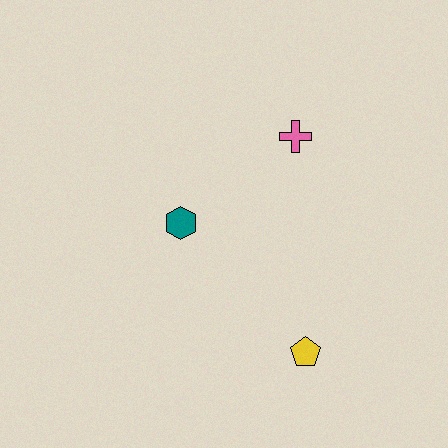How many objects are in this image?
There are 3 objects.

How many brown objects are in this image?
There are no brown objects.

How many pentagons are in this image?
There is 1 pentagon.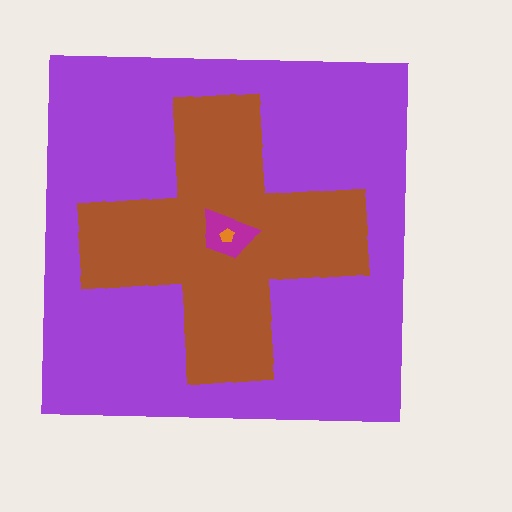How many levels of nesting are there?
4.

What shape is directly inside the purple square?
The brown cross.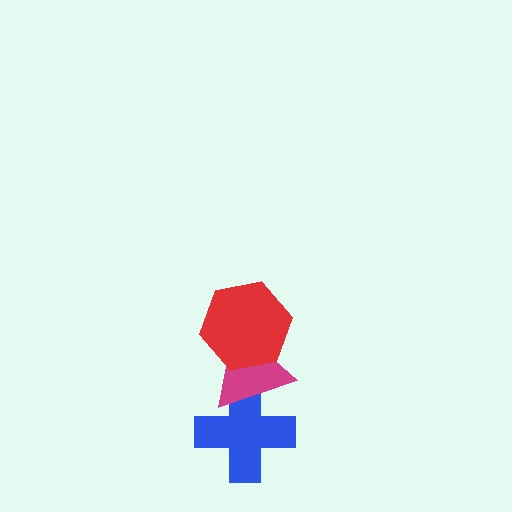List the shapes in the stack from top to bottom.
From top to bottom: the red hexagon, the magenta triangle, the blue cross.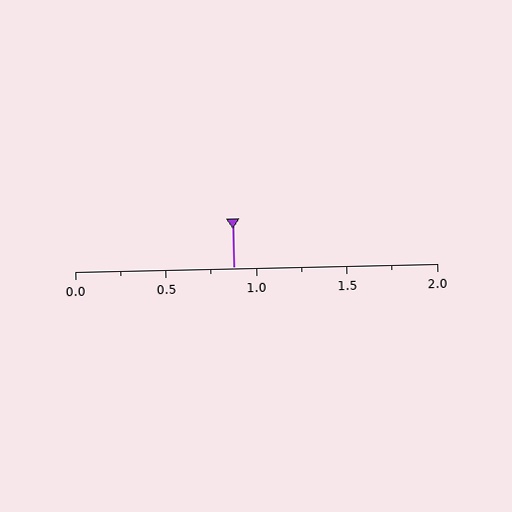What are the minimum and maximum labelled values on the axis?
The axis runs from 0.0 to 2.0.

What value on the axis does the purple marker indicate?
The marker indicates approximately 0.88.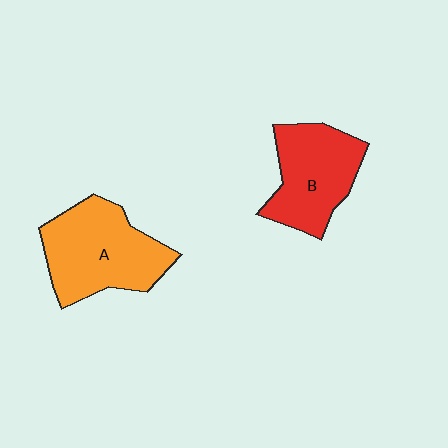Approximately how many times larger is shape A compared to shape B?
Approximately 1.2 times.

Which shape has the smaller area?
Shape B (red).